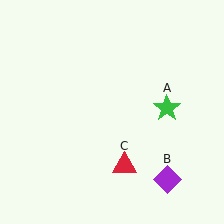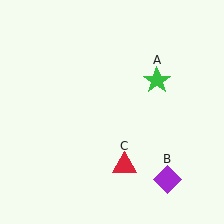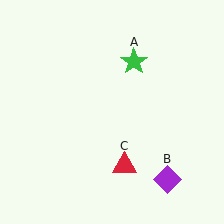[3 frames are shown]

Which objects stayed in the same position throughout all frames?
Purple diamond (object B) and red triangle (object C) remained stationary.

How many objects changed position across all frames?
1 object changed position: green star (object A).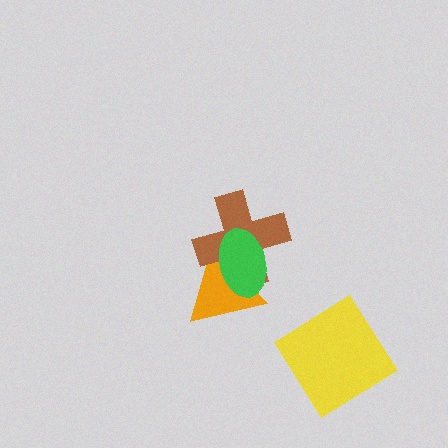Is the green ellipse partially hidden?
No, no other shape covers it.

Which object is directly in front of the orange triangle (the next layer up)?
The brown cross is directly in front of the orange triangle.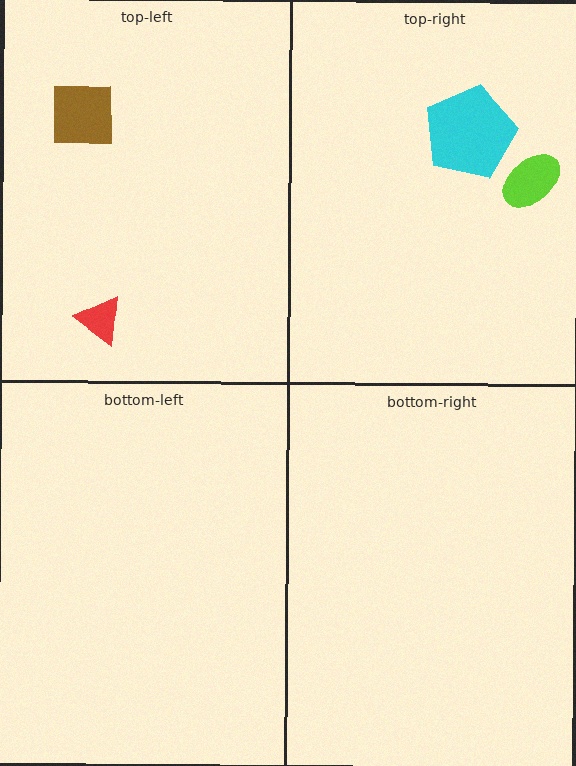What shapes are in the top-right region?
The lime ellipse, the cyan pentagon.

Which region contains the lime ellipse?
The top-right region.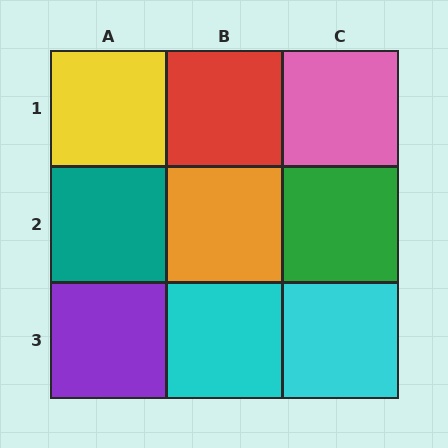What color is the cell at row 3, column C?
Cyan.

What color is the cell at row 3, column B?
Cyan.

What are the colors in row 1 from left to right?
Yellow, red, pink.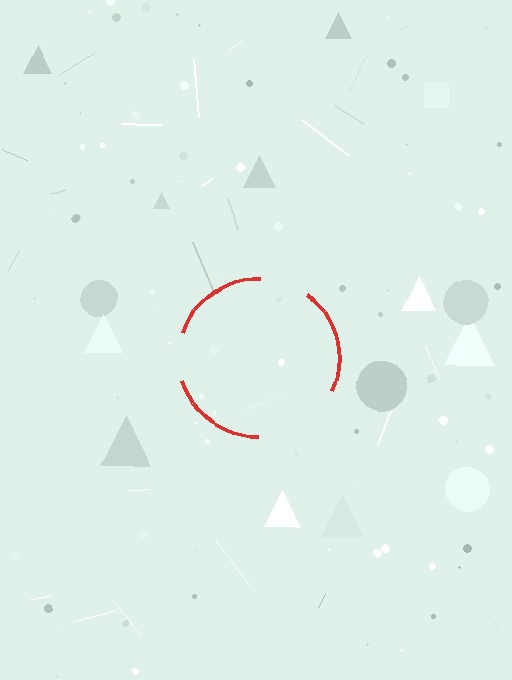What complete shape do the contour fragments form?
The contour fragments form a circle.